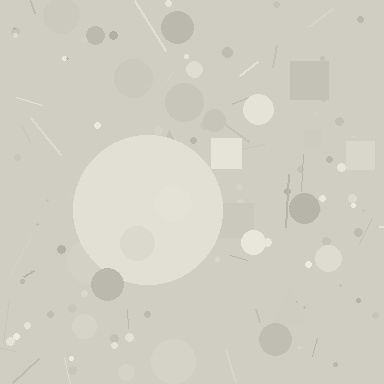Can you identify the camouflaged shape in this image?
The camouflaged shape is a circle.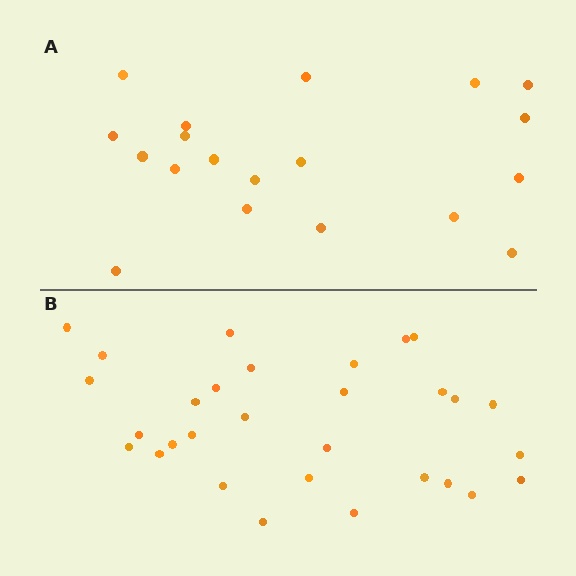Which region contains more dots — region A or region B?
Region B (the bottom region) has more dots.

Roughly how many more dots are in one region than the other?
Region B has roughly 12 or so more dots than region A.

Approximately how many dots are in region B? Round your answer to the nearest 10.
About 30 dots.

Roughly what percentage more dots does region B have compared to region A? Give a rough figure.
About 60% more.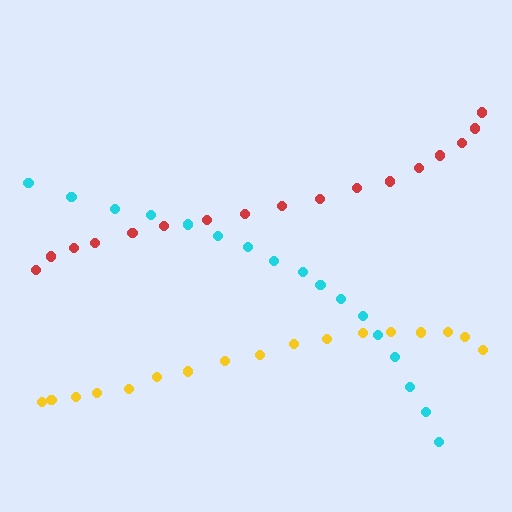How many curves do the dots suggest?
There are 3 distinct paths.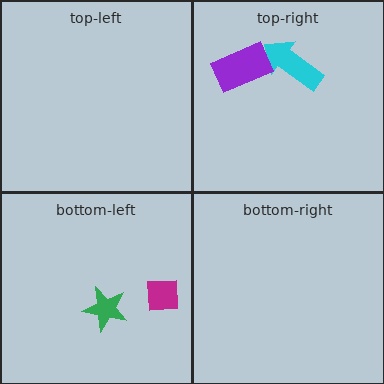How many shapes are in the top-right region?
2.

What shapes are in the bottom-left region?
The magenta square, the green star.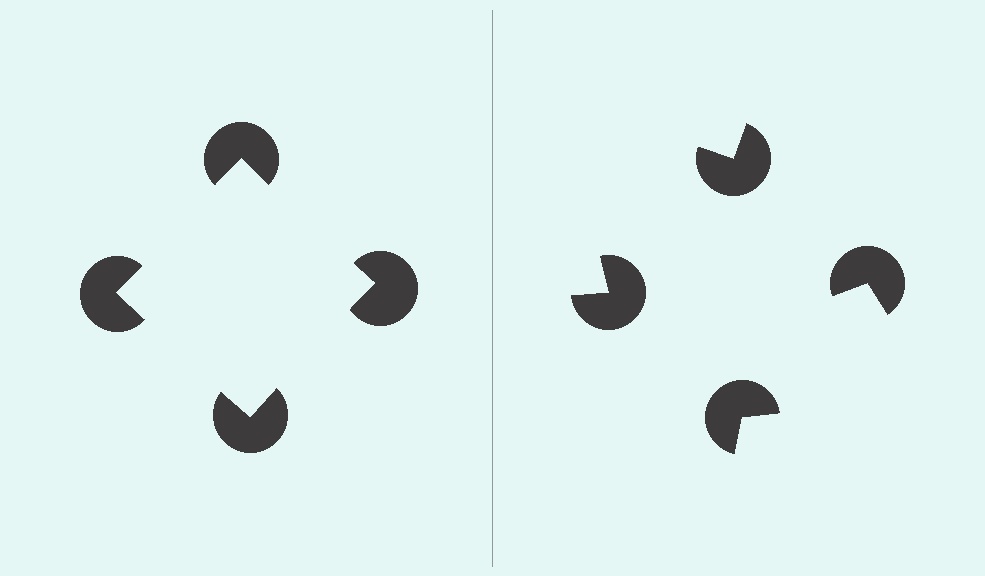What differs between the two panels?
The pac-man discs are positioned identically on both sides; only the wedge orientations differ. On the left they align to a square; on the right they are misaligned.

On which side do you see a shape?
An illusory square appears on the left side. On the right side the wedge cuts are rotated, so no coherent shape forms.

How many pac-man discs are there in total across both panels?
8 — 4 on each side.